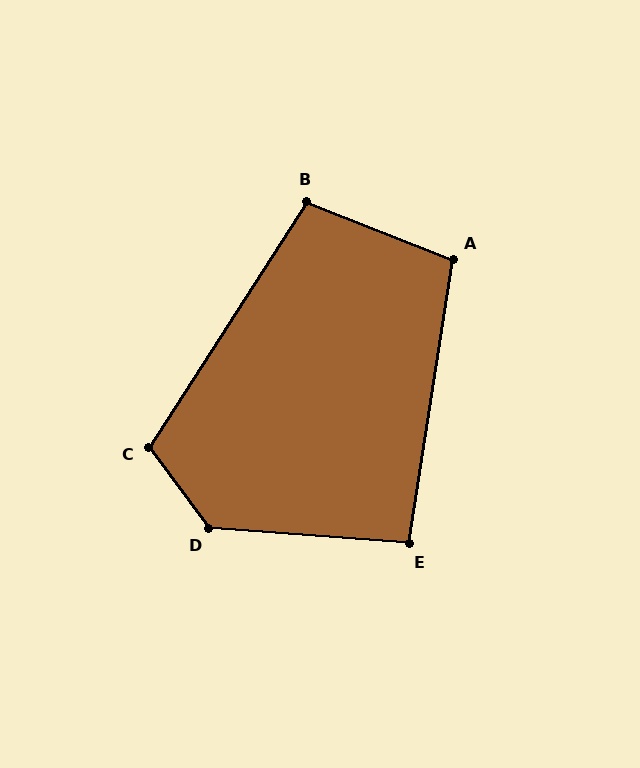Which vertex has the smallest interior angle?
E, at approximately 95 degrees.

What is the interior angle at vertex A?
Approximately 102 degrees (obtuse).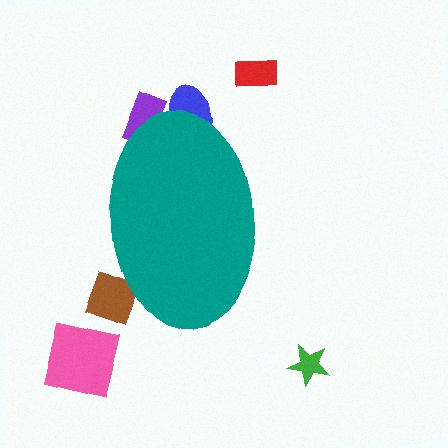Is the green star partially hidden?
No, the green star is fully visible.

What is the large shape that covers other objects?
A teal ellipse.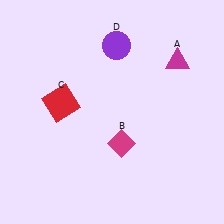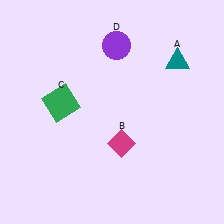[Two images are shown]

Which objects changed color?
A changed from magenta to teal. C changed from red to green.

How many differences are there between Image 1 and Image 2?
There are 2 differences between the two images.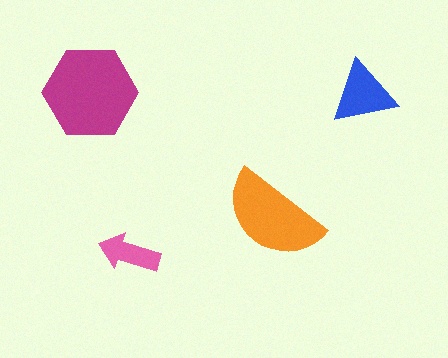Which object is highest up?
The magenta hexagon is topmost.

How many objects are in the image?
There are 4 objects in the image.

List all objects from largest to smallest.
The magenta hexagon, the orange semicircle, the blue triangle, the pink arrow.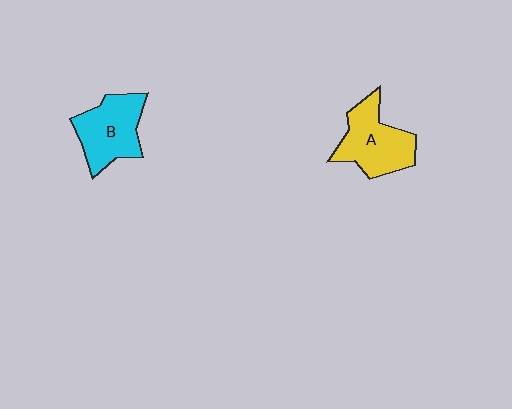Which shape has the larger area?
Shape A (yellow).